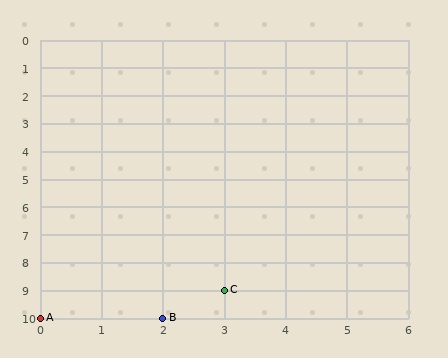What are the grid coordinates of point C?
Point C is at grid coordinates (3, 9).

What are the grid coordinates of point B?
Point B is at grid coordinates (2, 10).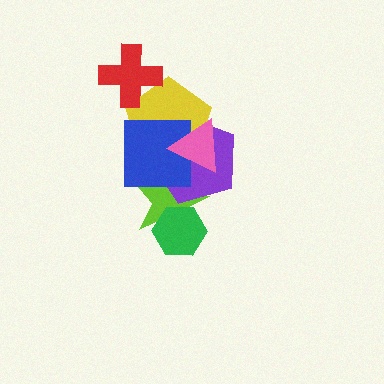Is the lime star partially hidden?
Yes, it is partially covered by another shape.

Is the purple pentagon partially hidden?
Yes, it is partially covered by another shape.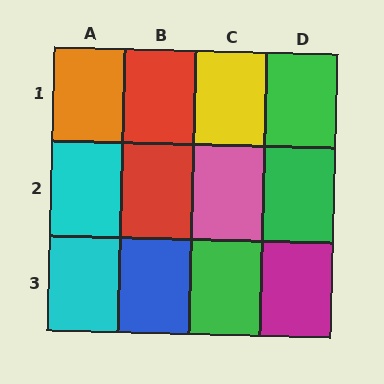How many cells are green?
3 cells are green.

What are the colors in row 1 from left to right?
Orange, red, yellow, green.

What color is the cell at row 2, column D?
Green.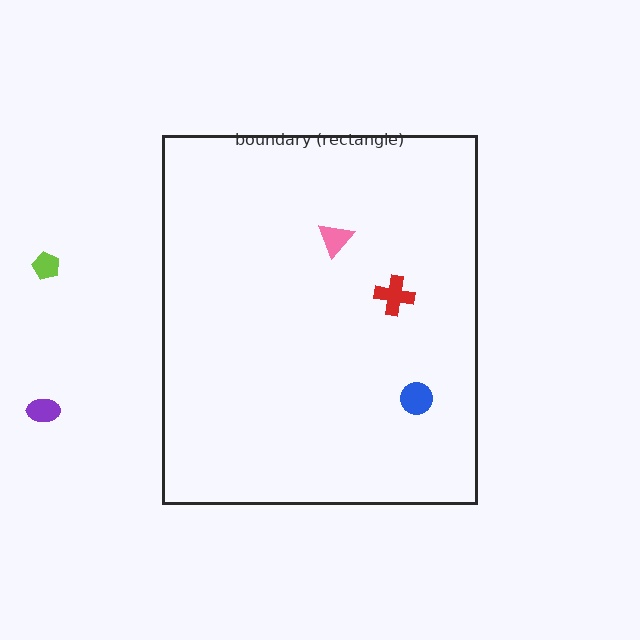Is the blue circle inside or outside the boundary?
Inside.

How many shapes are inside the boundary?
3 inside, 2 outside.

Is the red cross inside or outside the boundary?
Inside.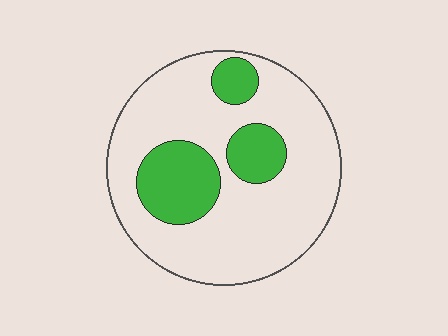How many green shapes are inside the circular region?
3.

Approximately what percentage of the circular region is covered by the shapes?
Approximately 25%.